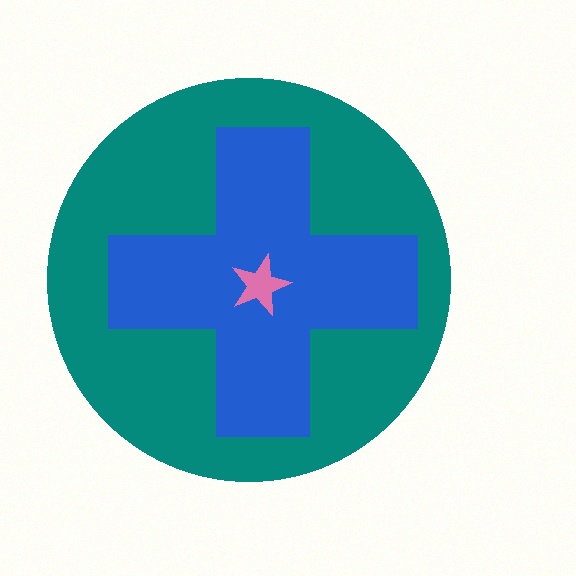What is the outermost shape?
The teal circle.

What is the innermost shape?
The pink star.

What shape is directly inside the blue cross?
The pink star.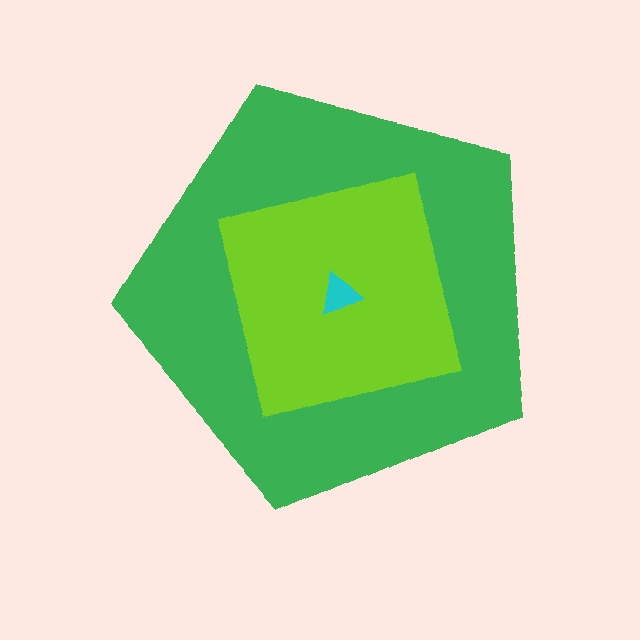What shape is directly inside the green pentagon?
The lime square.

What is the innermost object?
The cyan triangle.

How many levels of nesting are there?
3.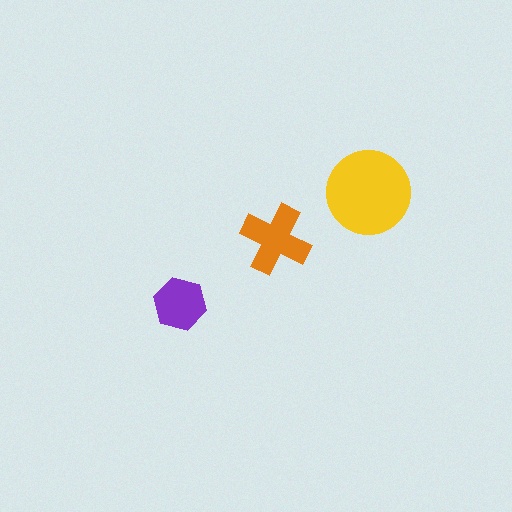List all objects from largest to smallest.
The yellow circle, the orange cross, the purple hexagon.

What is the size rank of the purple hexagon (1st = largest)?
3rd.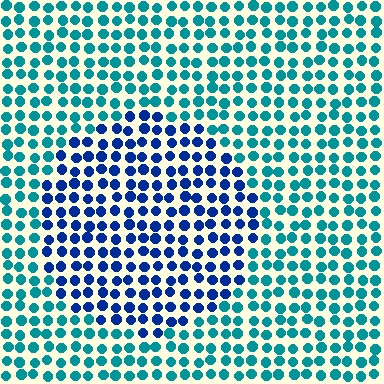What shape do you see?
I see a circle.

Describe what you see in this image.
The image is filled with small teal elements in a uniform arrangement. A circle-shaped region is visible where the elements are tinted to a slightly different hue, forming a subtle color boundary.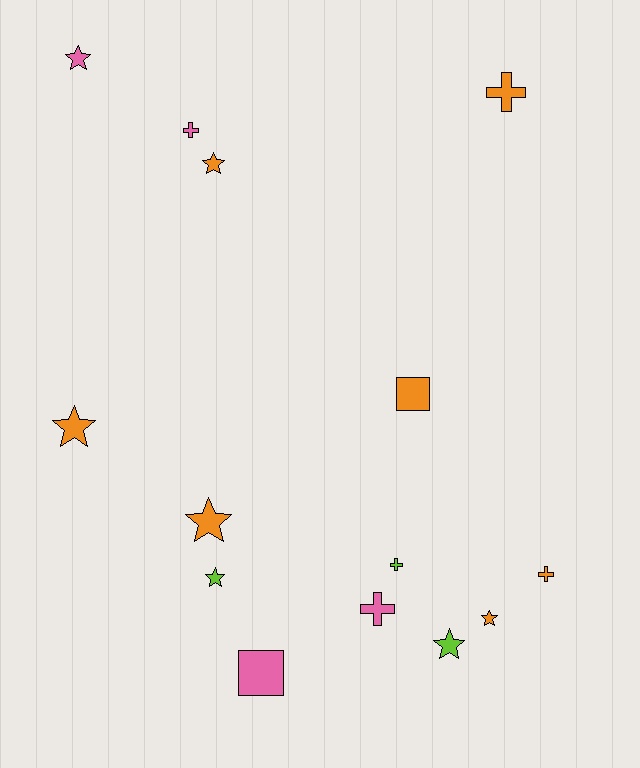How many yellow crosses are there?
There are no yellow crosses.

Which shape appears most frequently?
Star, with 7 objects.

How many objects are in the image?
There are 14 objects.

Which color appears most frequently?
Orange, with 7 objects.